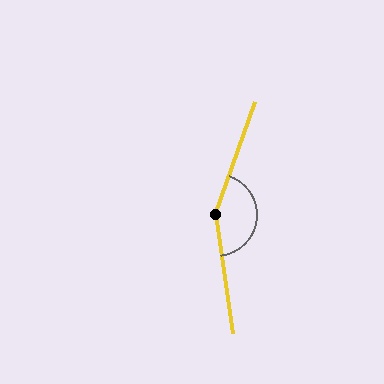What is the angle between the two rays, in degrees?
Approximately 153 degrees.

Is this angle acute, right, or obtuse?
It is obtuse.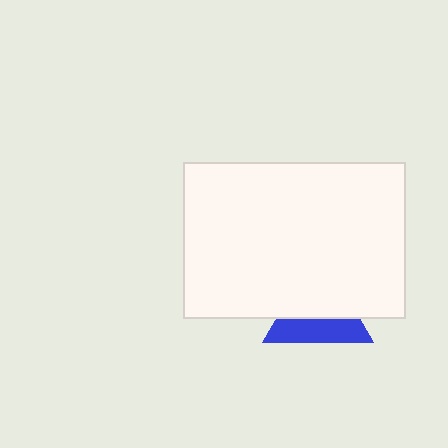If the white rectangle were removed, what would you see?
You would see the complete blue triangle.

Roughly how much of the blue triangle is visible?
A small part of it is visible (roughly 43%).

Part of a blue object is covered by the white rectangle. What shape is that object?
It is a triangle.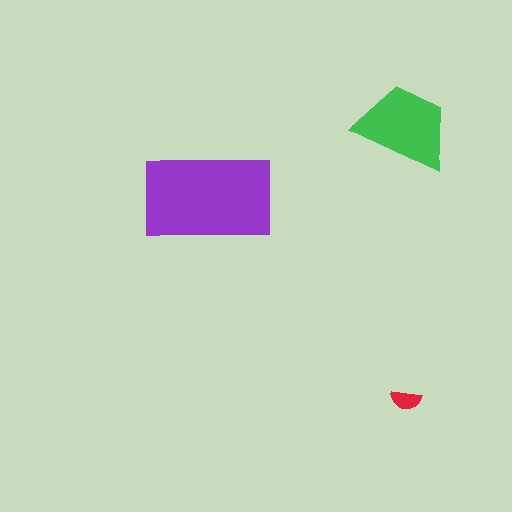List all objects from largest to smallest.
The purple rectangle, the green trapezoid, the red semicircle.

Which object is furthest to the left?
The purple rectangle is leftmost.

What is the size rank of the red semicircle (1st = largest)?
3rd.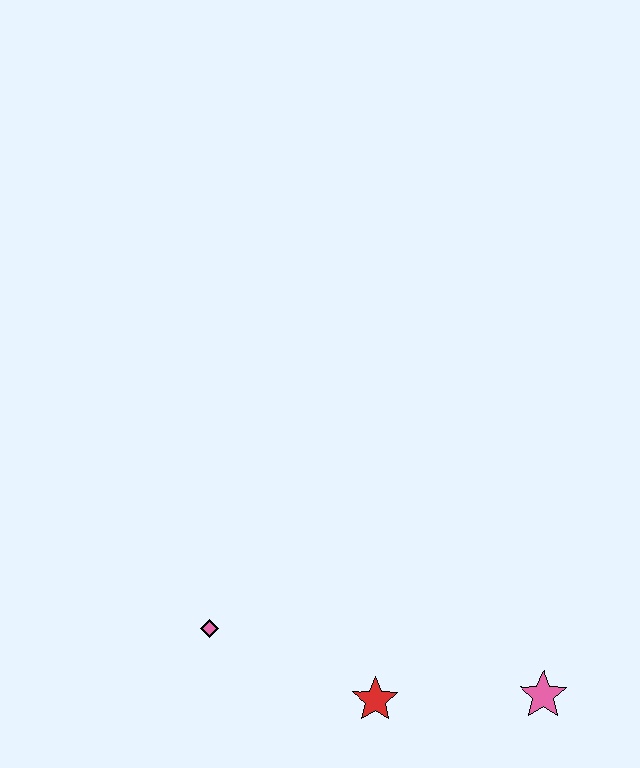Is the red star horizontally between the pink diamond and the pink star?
Yes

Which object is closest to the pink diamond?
The red star is closest to the pink diamond.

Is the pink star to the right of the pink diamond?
Yes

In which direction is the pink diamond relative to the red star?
The pink diamond is to the left of the red star.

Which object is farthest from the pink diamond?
The pink star is farthest from the pink diamond.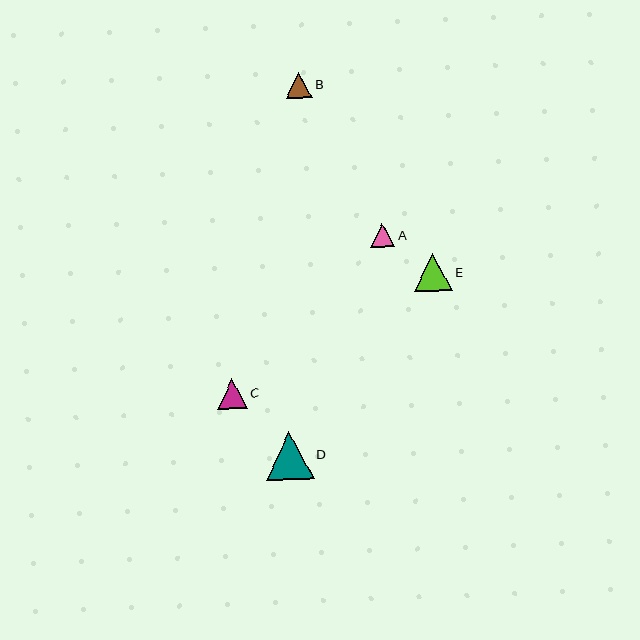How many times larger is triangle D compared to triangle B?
Triangle D is approximately 1.9 times the size of triangle B.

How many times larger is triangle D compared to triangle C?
Triangle D is approximately 1.6 times the size of triangle C.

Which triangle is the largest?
Triangle D is the largest with a size of approximately 48 pixels.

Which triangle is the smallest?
Triangle A is the smallest with a size of approximately 24 pixels.